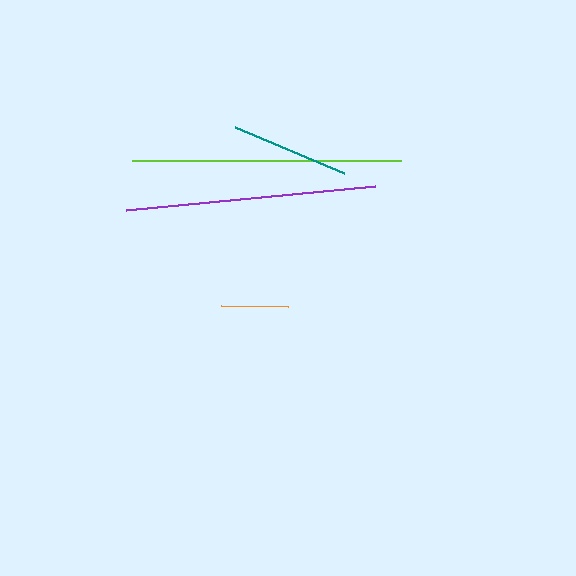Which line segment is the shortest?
The orange line is the shortest at approximately 67 pixels.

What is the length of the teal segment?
The teal segment is approximately 118 pixels long.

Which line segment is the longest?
The lime line is the longest at approximately 269 pixels.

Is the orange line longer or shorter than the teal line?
The teal line is longer than the orange line.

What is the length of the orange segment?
The orange segment is approximately 67 pixels long.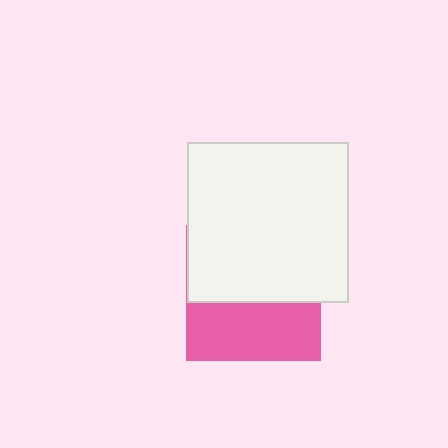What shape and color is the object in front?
The object in front is a white square.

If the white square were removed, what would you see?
You would see the complete pink square.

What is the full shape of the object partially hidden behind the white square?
The partially hidden object is a pink square.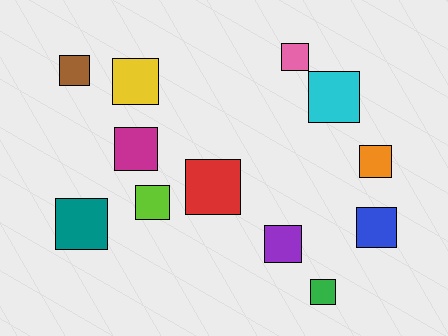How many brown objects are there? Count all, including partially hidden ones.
There is 1 brown object.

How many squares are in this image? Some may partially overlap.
There are 12 squares.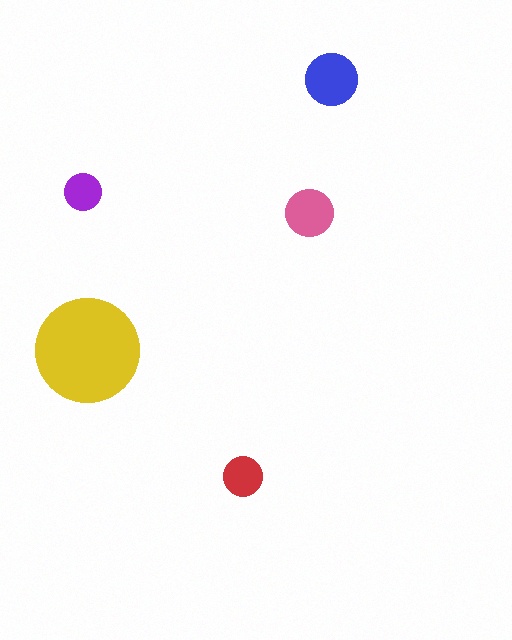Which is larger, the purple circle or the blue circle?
The blue one.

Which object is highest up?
The blue circle is topmost.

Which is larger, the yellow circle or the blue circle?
The yellow one.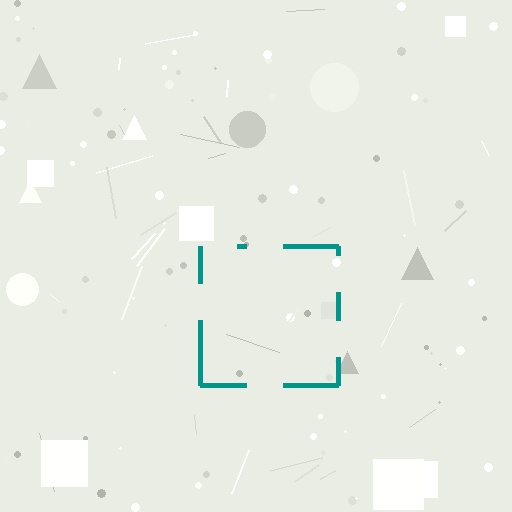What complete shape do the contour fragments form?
The contour fragments form a square.